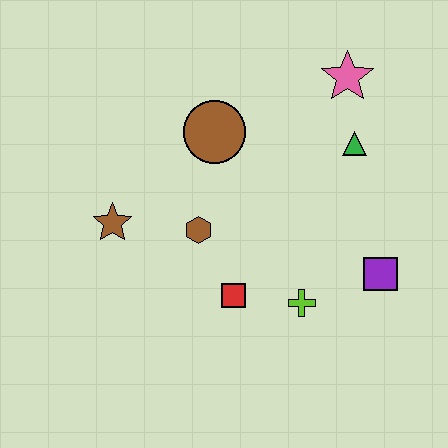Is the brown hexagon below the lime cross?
No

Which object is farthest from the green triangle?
The brown star is farthest from the green triangle.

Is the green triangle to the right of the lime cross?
Yes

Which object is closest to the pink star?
The green triangle is closest to the pink star.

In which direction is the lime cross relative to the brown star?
The lime cross is to the right of the brown star.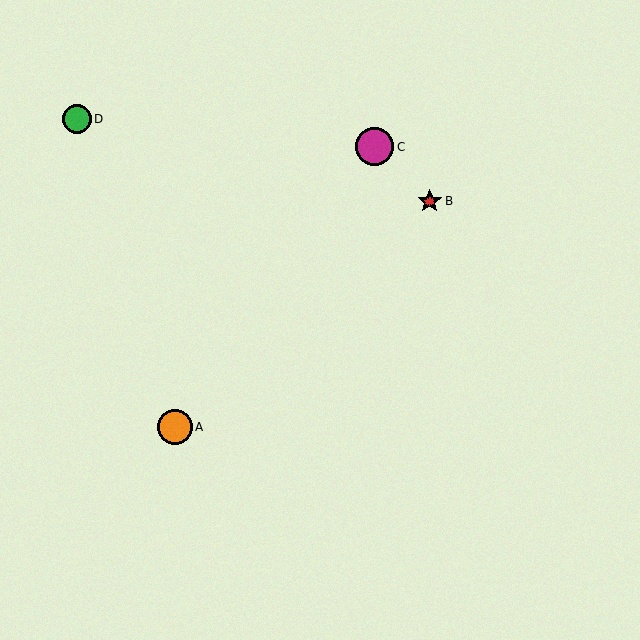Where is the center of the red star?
The center of the red star is at (430, 201).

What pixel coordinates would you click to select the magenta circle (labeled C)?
Click at (375, 147) to select the magenta circle C.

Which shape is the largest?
The magenta circle (labeled C) is the largest.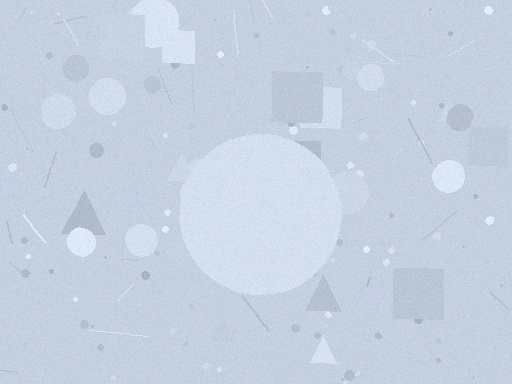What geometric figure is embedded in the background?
A circle is embedded in the background.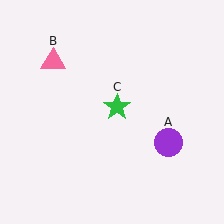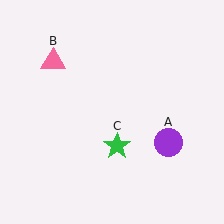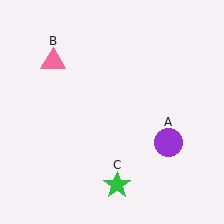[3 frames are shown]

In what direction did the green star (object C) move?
The green star (object C) moved down.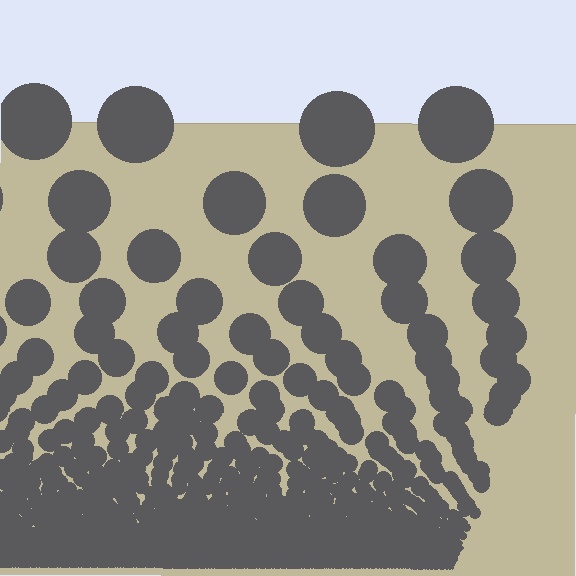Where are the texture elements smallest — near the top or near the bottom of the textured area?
Near the bottom.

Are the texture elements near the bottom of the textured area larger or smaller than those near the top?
Smaller. The gradient is inverted — elements near the bottom are smaller and denser.